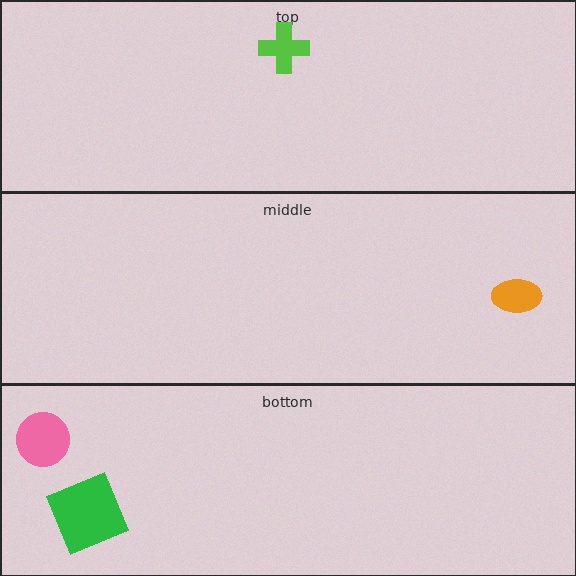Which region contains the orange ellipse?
The middle region.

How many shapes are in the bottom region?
2.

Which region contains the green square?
The bottom region.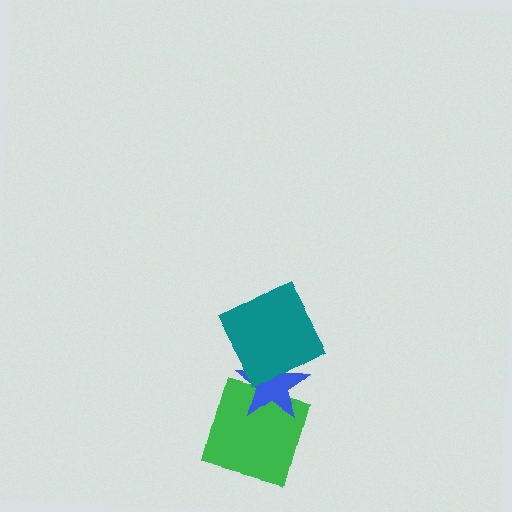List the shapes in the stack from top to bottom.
From top to bottom: the teal square, the blue star, the green square.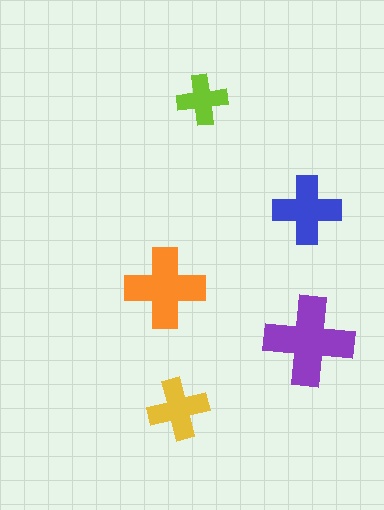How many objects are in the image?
There are 5 objects in the image.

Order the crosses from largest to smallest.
the purple one, the orange one, the blue one, the yellow one, the lime one.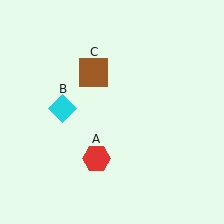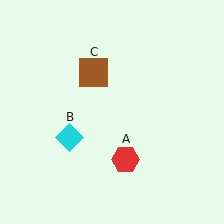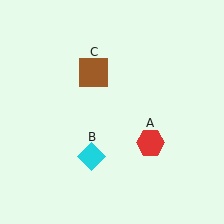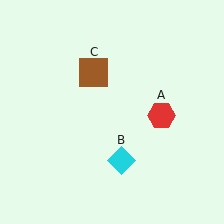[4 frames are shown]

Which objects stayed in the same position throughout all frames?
Brown square (object C) remained stationary.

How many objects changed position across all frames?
2 objects changed position: red hexagon (object A), cyan diamond (object B).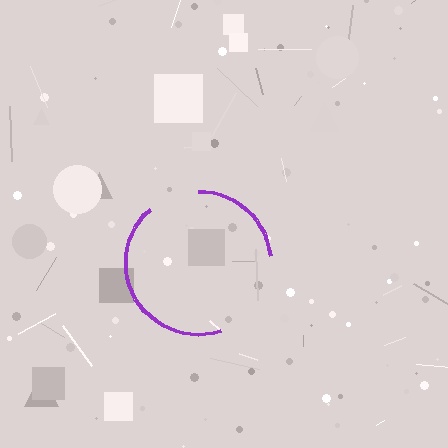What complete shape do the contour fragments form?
The contour fragments form a circle.